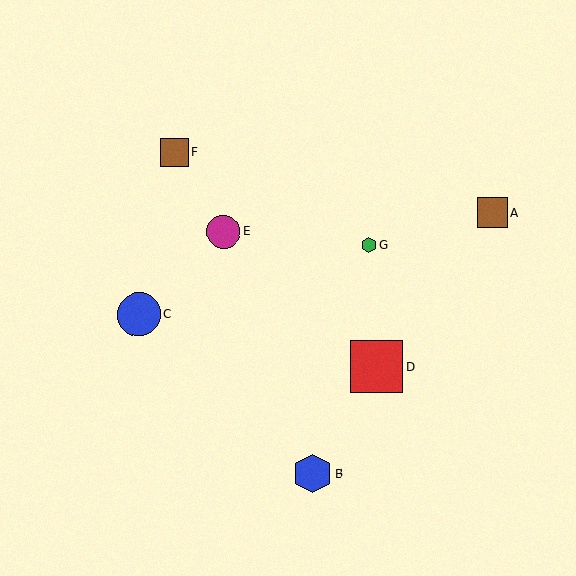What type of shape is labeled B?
Shape B is a blue hexagon.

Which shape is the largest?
The red square (labeled D) is the largest.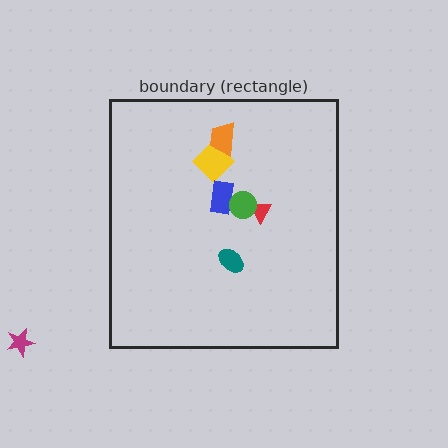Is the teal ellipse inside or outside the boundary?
Inside.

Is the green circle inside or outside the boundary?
Inside.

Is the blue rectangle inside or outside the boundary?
Inside.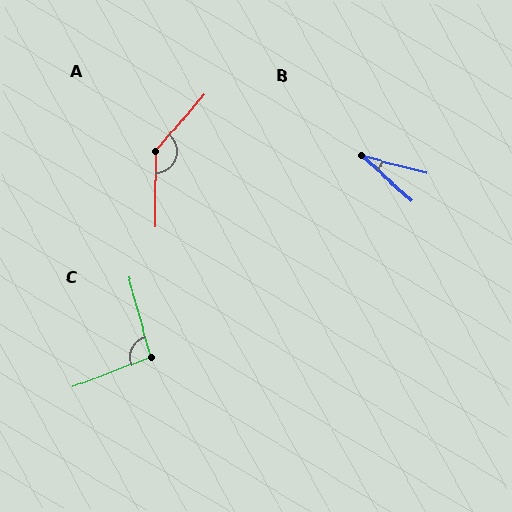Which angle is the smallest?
B, at approximately 27 degrees.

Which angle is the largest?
A, at approximately 140 degrees.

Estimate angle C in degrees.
Approximately 96 degrees.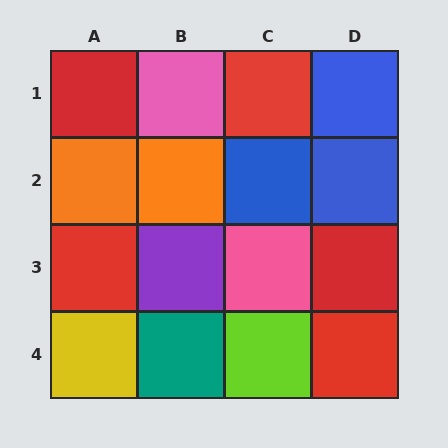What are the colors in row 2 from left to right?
Orange, orange, blue, blue.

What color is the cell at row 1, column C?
Red.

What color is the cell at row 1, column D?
Blue.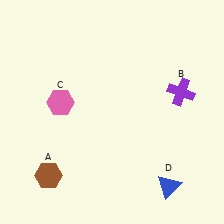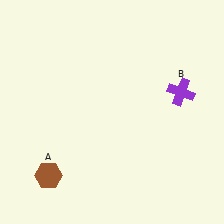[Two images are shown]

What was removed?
The blue triangle (D), the pink hexagon (C) were removed in Image 2.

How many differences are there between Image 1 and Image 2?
There are 2 differences between the two images.